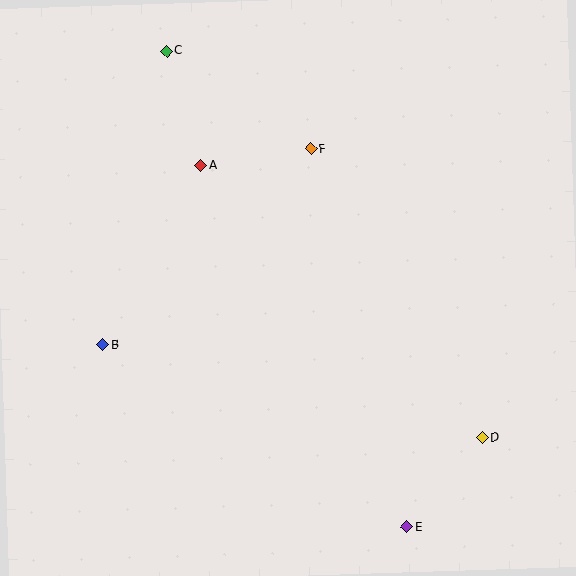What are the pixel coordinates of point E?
Point E is at (407, 527).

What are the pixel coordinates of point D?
Point D is at (482, 438).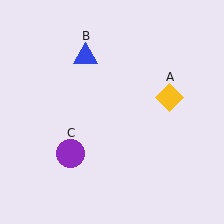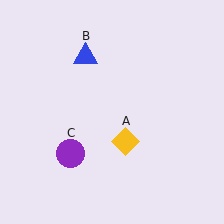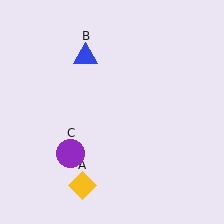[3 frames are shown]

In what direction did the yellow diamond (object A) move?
The yellow diamond (object A) moved down and to the left.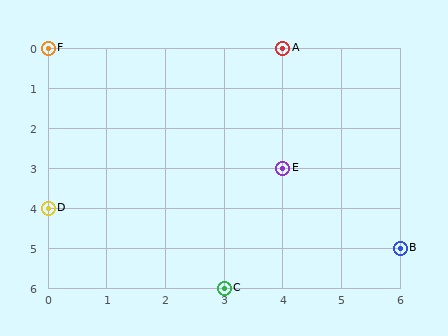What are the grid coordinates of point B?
Point B is at grid coordinates (6, 5).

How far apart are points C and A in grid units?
Points C and A are 1 column and 6 rows apart (about 6.1 grid units diagonally).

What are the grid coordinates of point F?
Point F is at grid coordinates (0, 0).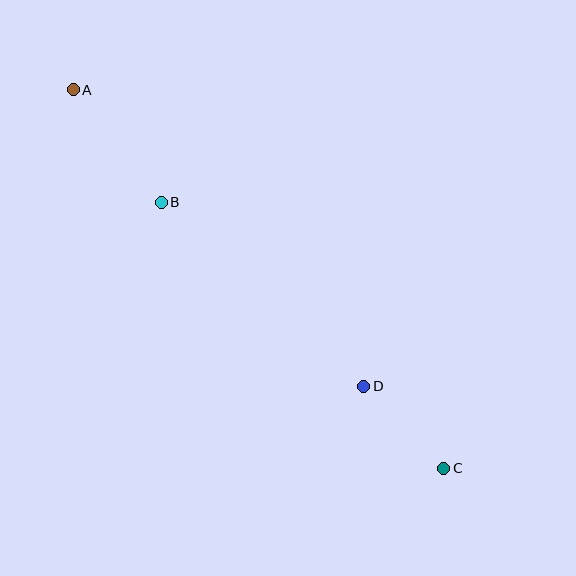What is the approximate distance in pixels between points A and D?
The distance between A and D is approximately 415 pixels.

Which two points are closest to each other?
Points C and D are closest to each other.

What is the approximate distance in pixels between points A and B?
The distance between A and B is approximately 143 pixels.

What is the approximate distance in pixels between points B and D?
The distance between B and D is approximately 274 pixels.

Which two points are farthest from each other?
Points A and C are farthest from each other.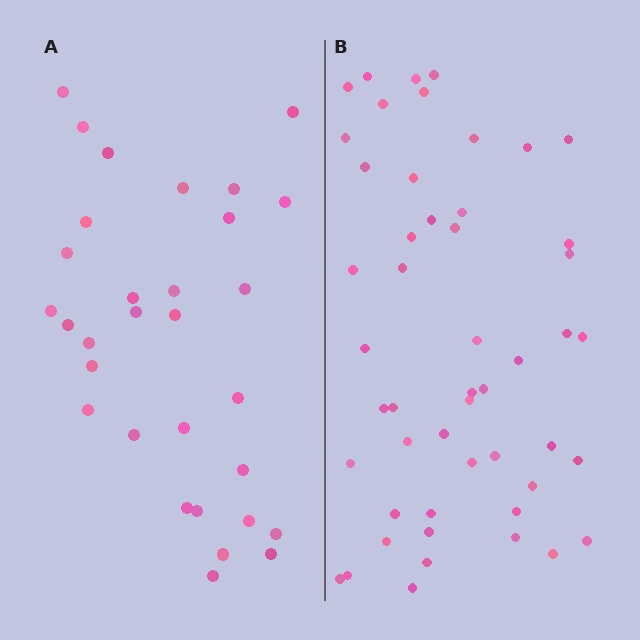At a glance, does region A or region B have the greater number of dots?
Region B (the right region) has more dots.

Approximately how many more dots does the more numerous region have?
Region B has approximately 20 more dots than region A.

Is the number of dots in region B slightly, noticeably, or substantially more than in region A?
Region B has substantially more. The ratio is roughly 1.6 to 1.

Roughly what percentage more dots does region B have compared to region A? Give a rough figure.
About 60% more.